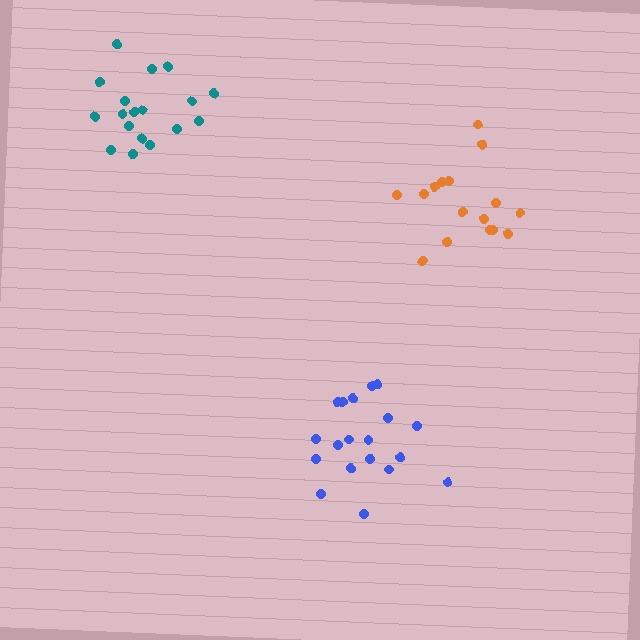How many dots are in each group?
Group 1: 19 dots, Group 2: 16 dots, Group 3: 18 dots (53 total).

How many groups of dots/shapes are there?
There are 3 groups.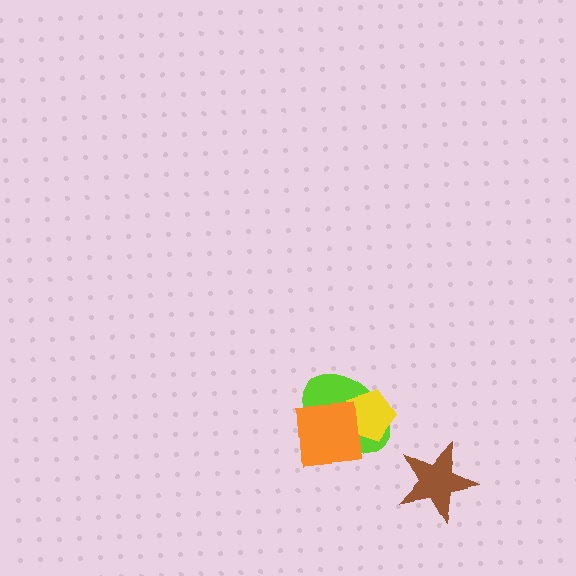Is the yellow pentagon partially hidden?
Yes, it is partially covered by another shape.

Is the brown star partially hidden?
No, no other shape covers it.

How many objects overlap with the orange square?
2 objects overlap with the orange square.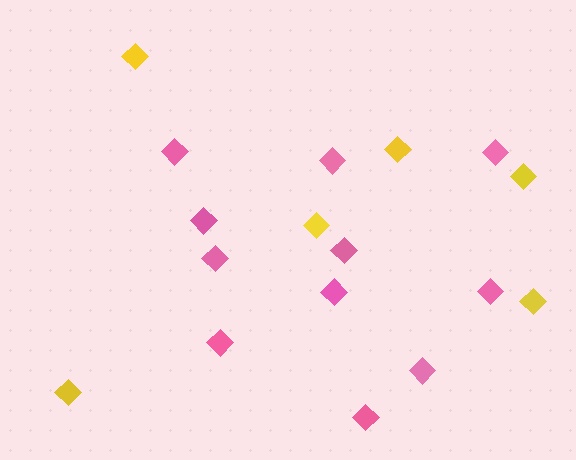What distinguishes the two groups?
There are 2 groups: one group of yellow diamonds (6) and one group of pink diamonds (11).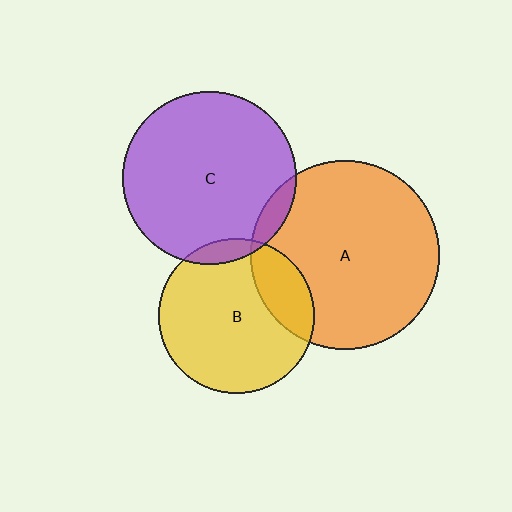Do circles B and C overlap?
Yes.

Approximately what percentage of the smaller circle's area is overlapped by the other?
Approximately 5%.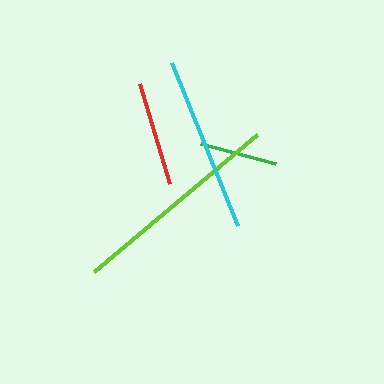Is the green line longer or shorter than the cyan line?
The cyan line is longer than the green line.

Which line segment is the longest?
The lime line is the longest at approximately 213 pixels.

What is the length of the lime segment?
The lime segment is approximately 213 pixels long.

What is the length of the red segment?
The red segment is approximately 104 pixels long.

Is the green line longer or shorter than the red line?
The red line is longer than the green line.